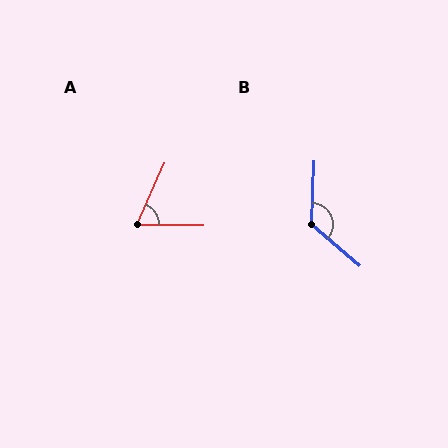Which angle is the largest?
B, at approximately 128 degrees.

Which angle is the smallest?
A, at approximately 67 degrees.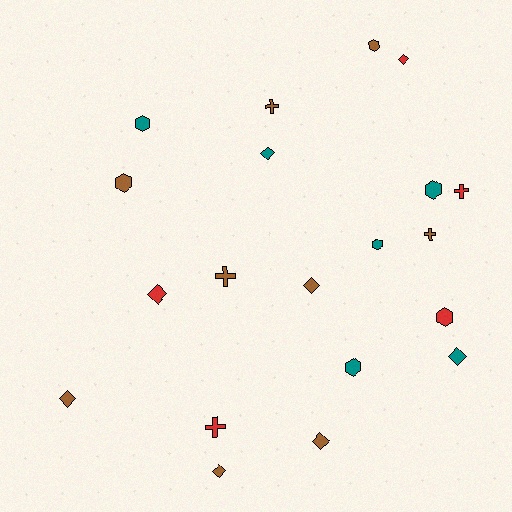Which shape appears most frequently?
Diamond, with 8 objects.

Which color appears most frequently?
Brown, with 9 objects.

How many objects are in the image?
There are 20 objects.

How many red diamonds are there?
There are 2 red diamonds.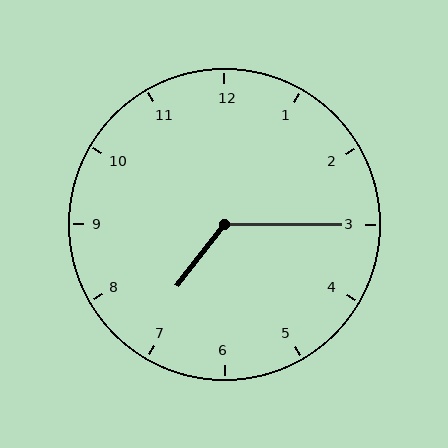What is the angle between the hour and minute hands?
Approximately 128 degrees.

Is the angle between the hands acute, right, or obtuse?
It is obtuse.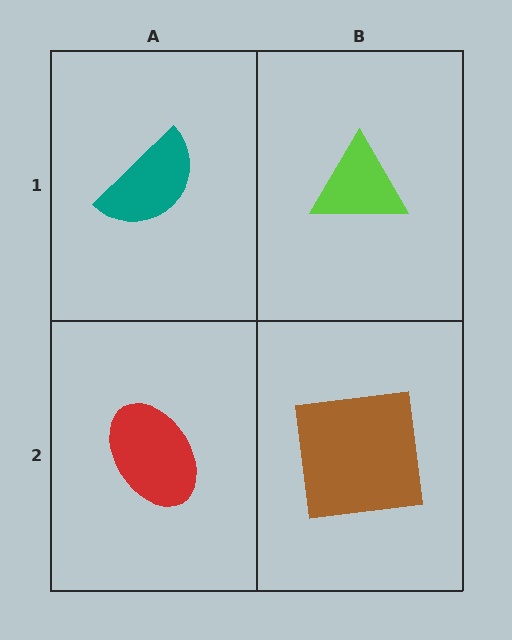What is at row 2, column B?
A brown square.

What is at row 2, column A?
A red ellipse.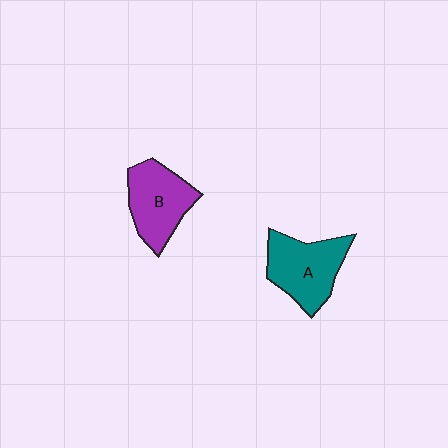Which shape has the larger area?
Shape A (teal).